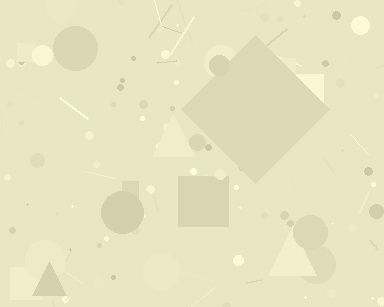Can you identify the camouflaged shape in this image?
The camouflaged shape is a diamond.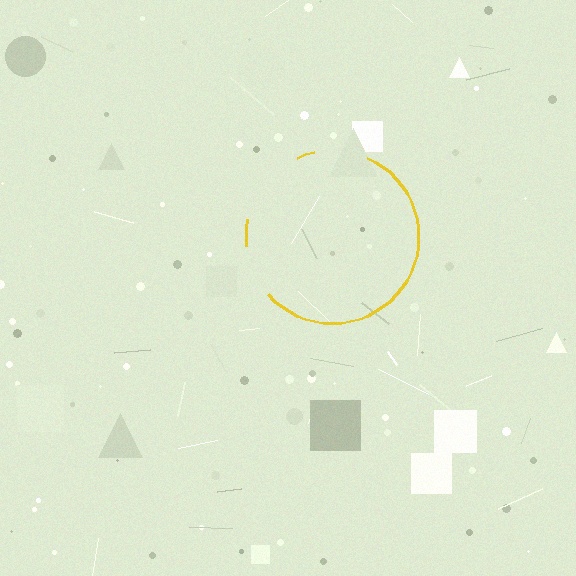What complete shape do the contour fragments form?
The contour fragments form a circle.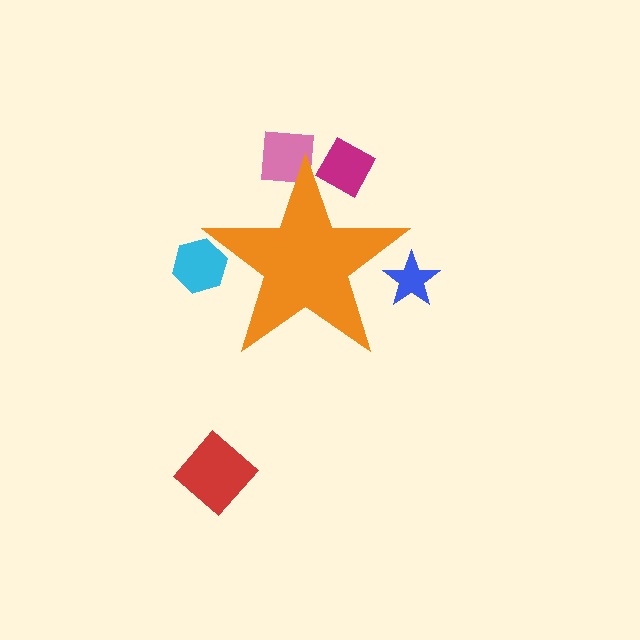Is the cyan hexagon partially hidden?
Yes, the cyan hexagon is partially hidden behind the orange star.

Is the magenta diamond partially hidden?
Yes, the magenta diamond is partially hidden behind the orange star.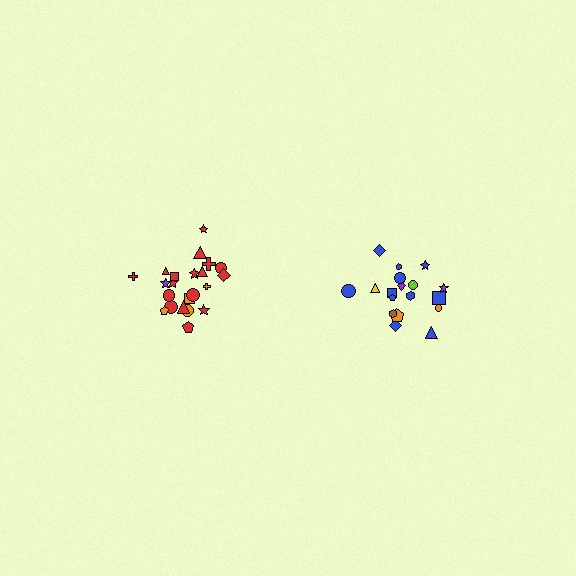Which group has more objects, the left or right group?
The left group.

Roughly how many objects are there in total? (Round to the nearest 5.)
Roughly 40 objects in total.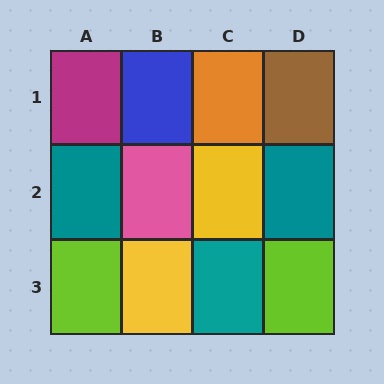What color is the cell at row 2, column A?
Teal.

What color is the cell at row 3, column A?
Lime.